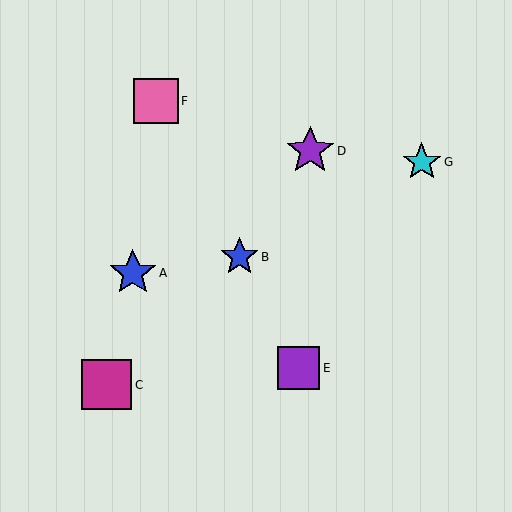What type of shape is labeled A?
Shape A is a blue star.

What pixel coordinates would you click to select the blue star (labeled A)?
Click at (133, 273) to select the blue star A.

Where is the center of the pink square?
The center of the pink square is at (156, 101).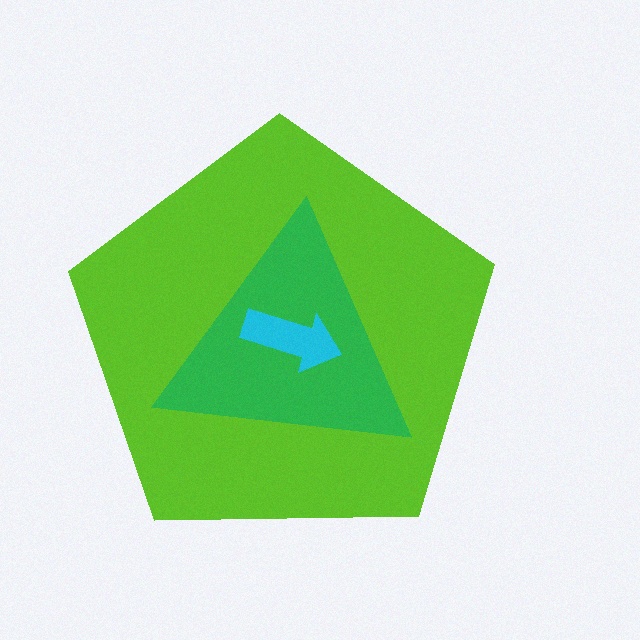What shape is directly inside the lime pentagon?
The green triangle.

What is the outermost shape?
The lime pentagon.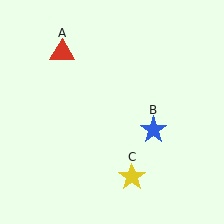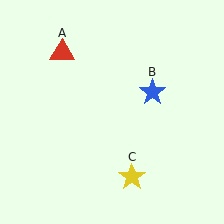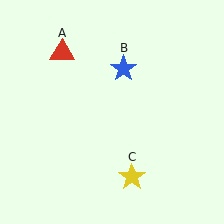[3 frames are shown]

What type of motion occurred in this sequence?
The blue star (object B) rotated counterclockwise around the center of the scene.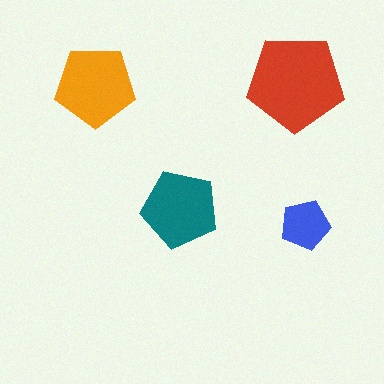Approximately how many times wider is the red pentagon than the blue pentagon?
About 2 times wider.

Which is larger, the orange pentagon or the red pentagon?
The red one.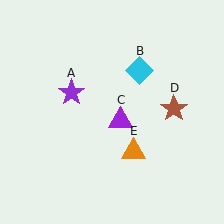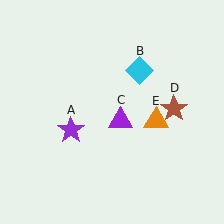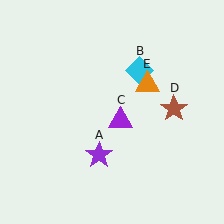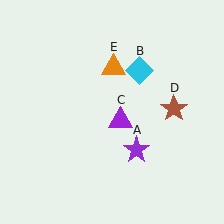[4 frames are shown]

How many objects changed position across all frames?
2 objects changed position: purple star (object A), orange triangle (object E).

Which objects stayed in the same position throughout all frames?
Cyan diamond (object B) and purple triangle (object C) and brown star (object D) remained stationary.